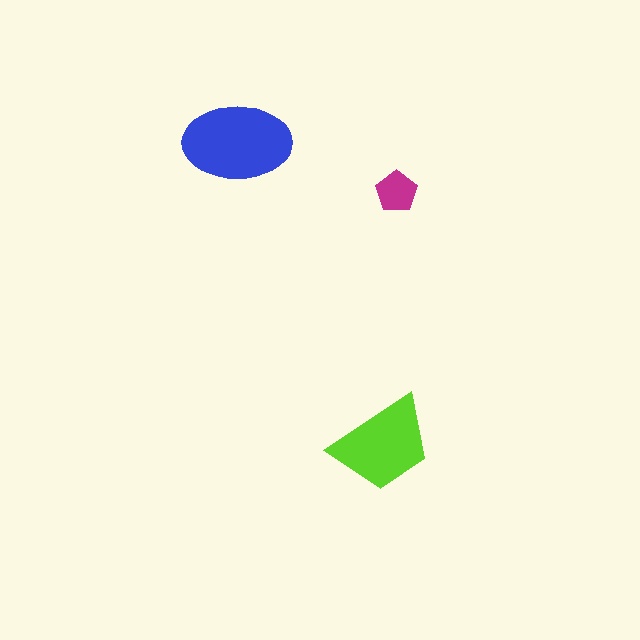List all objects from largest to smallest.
The blue ellipse, the lime trapezoid, the magenta pentagon.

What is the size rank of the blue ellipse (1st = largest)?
1st.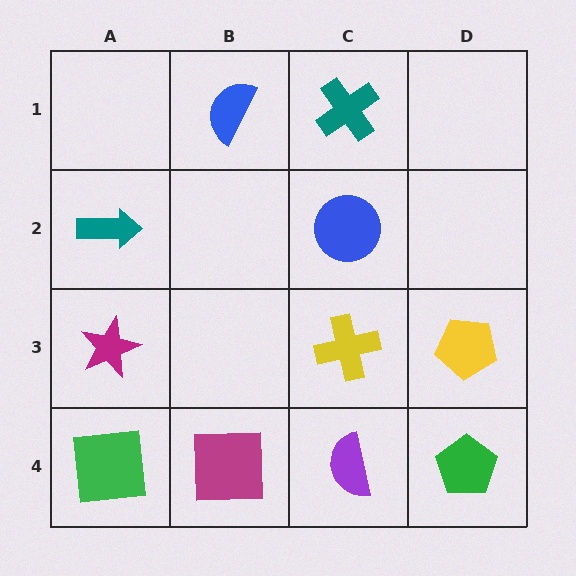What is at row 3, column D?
A yellow pentagon.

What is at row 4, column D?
A green pentagon.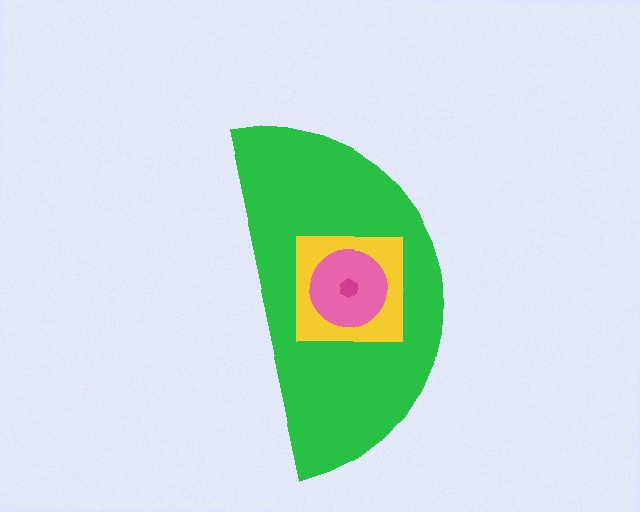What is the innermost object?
The magenta hexagon.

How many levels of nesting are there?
4.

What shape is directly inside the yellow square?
The pink circle.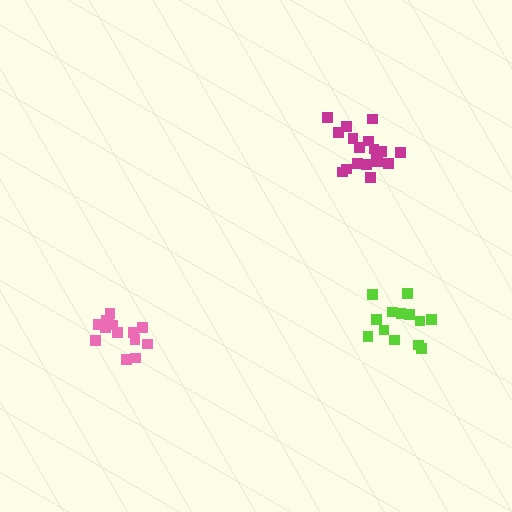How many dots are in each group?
Group 1: 13 dots, Group 2: 18 dots, Group 3: 14 dots (45 total).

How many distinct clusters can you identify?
There are 3 distinct clusters.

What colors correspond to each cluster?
The clusters are colored: lime, magenta, pink.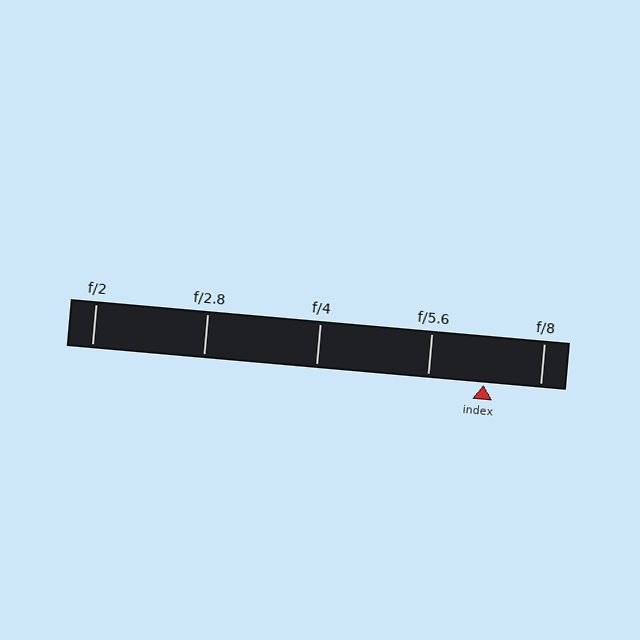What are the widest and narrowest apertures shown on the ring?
The widest aperture shown is f/2 and the narrowest is f/8.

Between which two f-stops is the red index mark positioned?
The index mark is between f/5.6 and f/8.